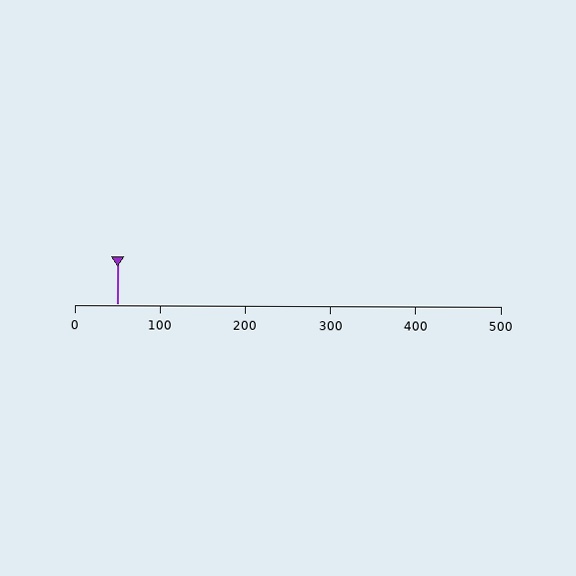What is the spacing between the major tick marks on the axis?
The major ticks are spaced 100 apart.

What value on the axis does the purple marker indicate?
The marker indicates approximately 50.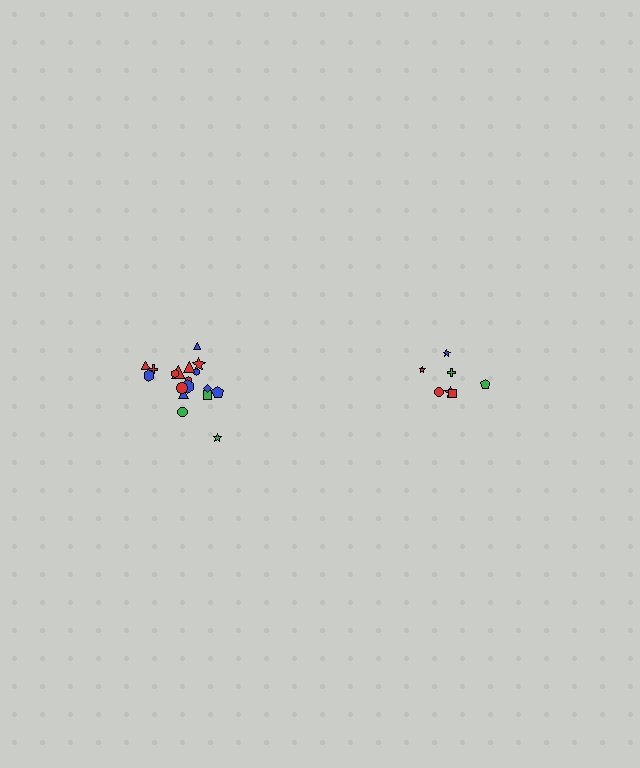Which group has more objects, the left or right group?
The left group.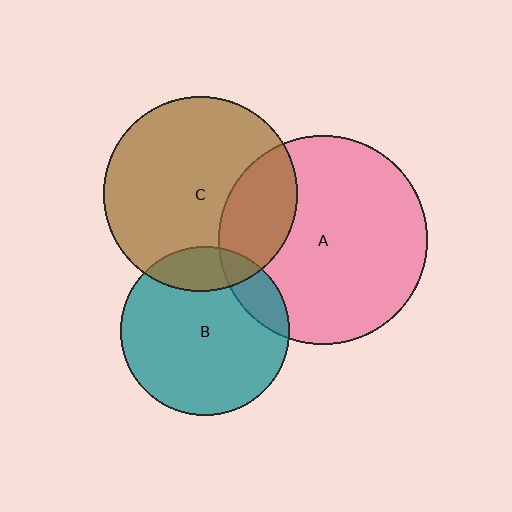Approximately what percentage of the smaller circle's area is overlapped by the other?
Approximately 15%.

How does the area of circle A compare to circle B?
Approximately 1.5 times.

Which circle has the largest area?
Circle A (pink).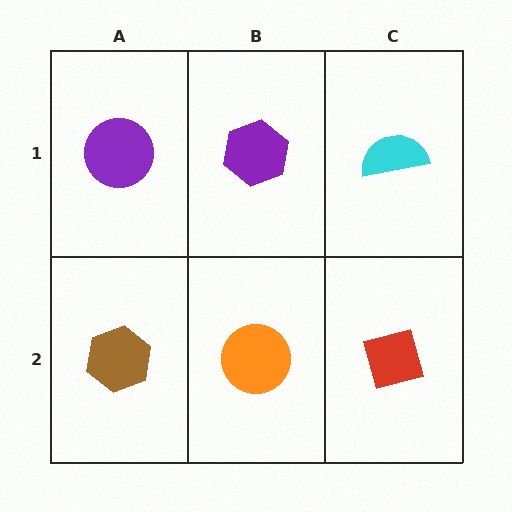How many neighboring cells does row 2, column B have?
3.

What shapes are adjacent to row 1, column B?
An orange circle (row 2, column B), a purple circle (row 1, column A), a cyan semicircle (row 1, column C).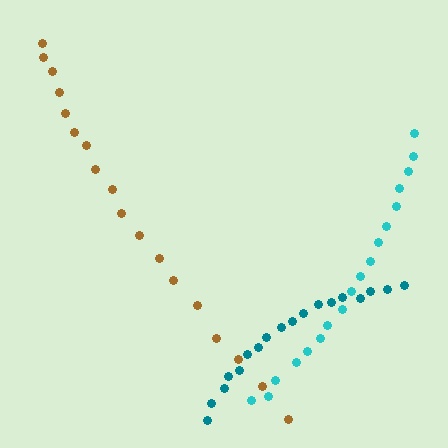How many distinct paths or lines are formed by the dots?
There are 3 distinct paths.